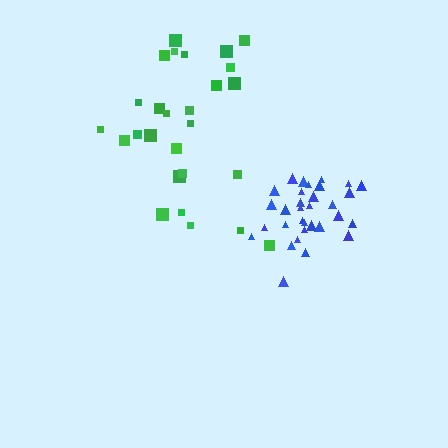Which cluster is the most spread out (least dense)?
Green.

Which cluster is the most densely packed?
Blue.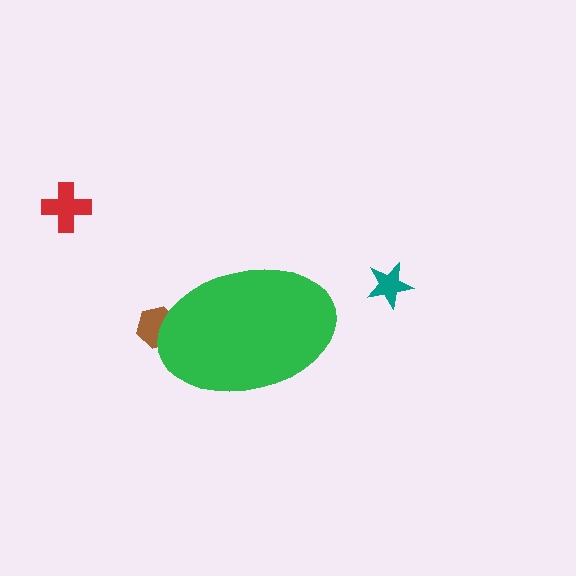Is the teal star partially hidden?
No, the teal star is fully visible.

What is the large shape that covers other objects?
A green ellipse.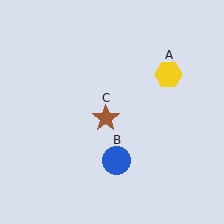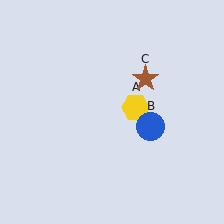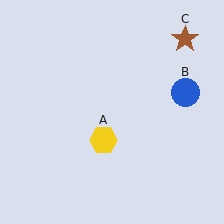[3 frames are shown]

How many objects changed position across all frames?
3 objects changed position: yellow hexagon (object A), blue circle (object B), brown star (object C).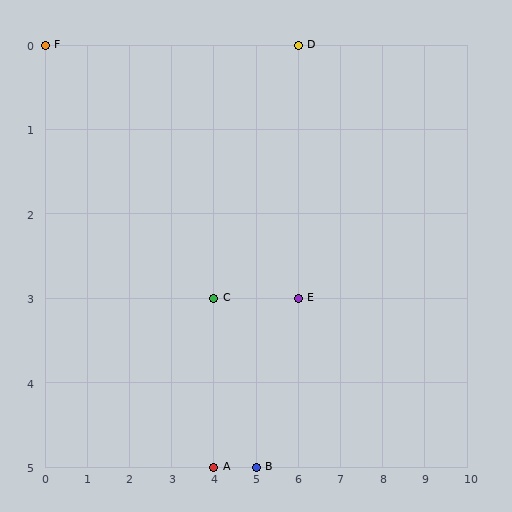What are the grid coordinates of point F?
Point F is at grid coordinates (0, 0).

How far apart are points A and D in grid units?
Points A and D are 2 columns and 5 rows apart (about 5.4 grid units diagonally).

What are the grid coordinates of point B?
Point B is at grid coordinates (5, 5).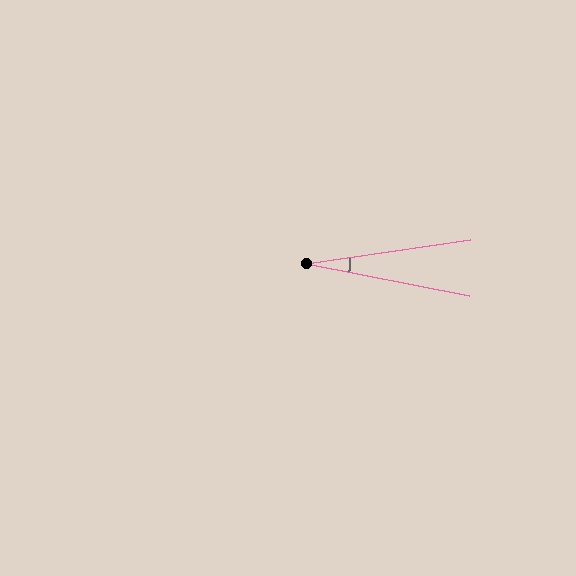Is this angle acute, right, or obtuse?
It is acute.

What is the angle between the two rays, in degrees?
Approximately 19 degrees.